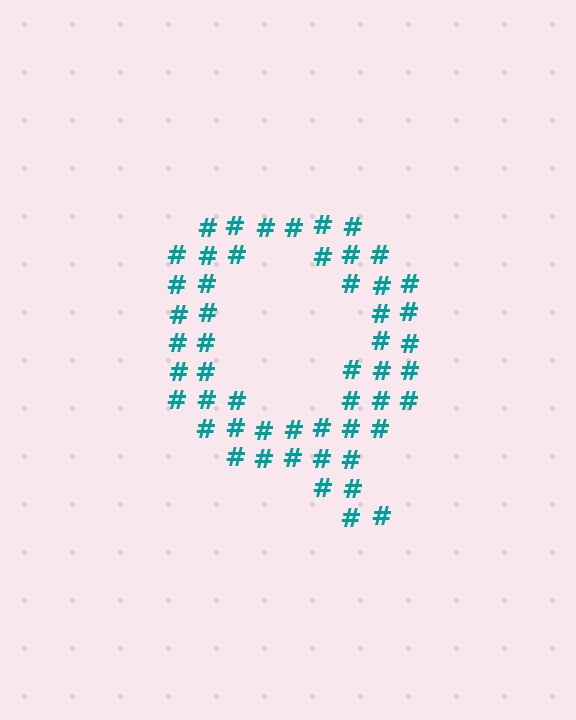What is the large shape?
The large shape is the letter Q.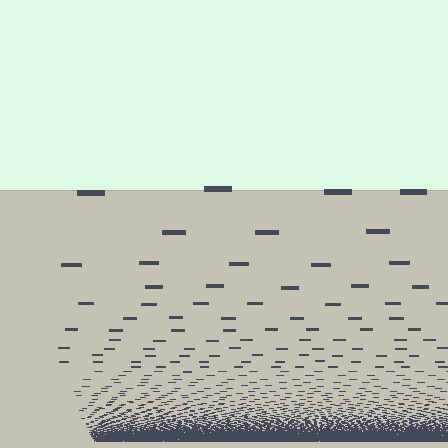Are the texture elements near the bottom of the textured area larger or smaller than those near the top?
Smaller. The gradient is inverted — elements near the bottom are smaller and denser.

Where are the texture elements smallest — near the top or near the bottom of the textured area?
Near the bottom.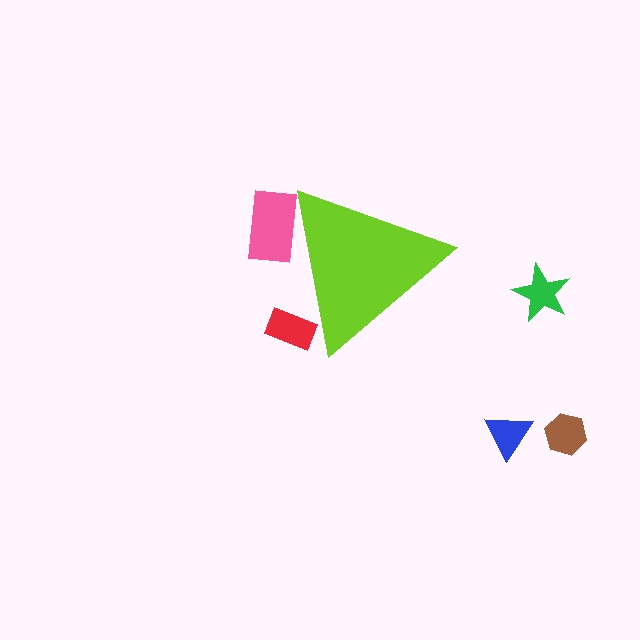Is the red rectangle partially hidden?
Yes, the red rectangle is partially hidden behind the lime triangle.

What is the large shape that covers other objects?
A lime triangle.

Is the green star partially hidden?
No, the green star is fully visible.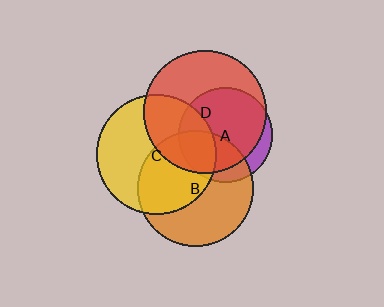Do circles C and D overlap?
Yes.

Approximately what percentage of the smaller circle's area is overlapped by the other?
Approximately 35%.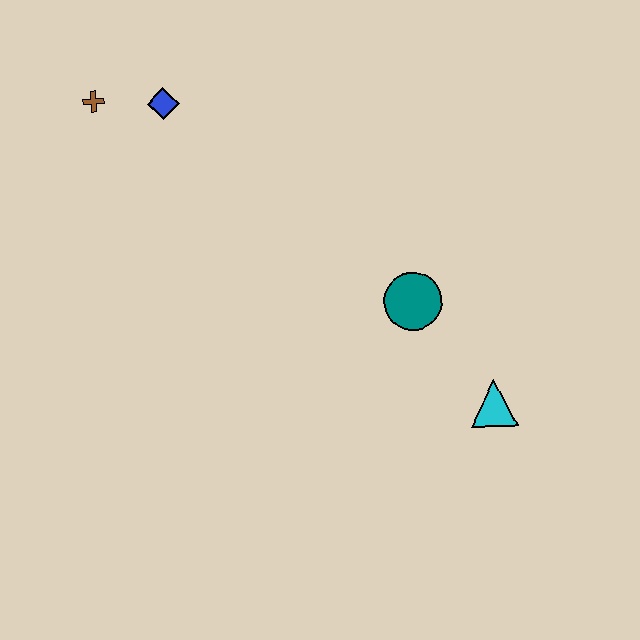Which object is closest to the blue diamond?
The brown cross is closest to the blue diamond.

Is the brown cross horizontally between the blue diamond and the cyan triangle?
No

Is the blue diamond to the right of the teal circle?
No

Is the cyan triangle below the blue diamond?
Yes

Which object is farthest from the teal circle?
The brown cross is farthest from the teal circle.